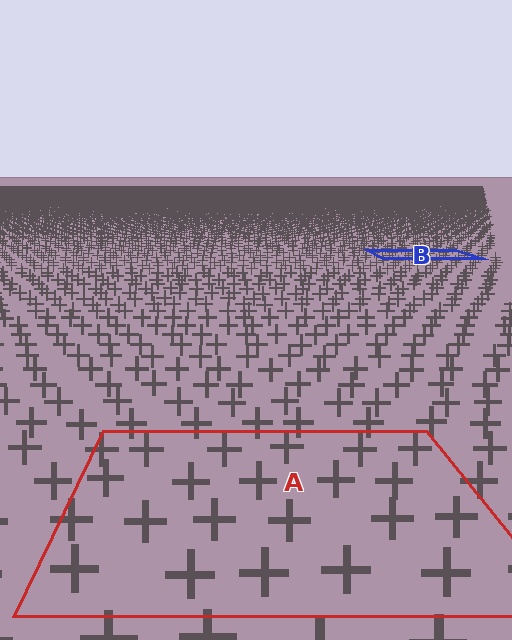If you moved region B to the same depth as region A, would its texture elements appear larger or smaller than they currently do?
They would appear larger. At a closer depth, the same texture elements are projected at a bigger on-screen size.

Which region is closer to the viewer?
Region A is closer. The texture elements there are larger and more spread out.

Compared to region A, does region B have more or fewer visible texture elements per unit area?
Region B has more texture elements per unit area — they are packed more densely because it is farther away.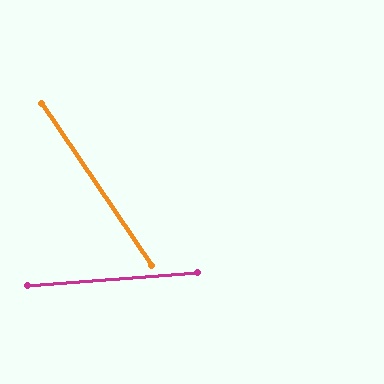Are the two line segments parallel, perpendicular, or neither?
Neither parallel nor perpendicular — they differ by about 61°.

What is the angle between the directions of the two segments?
Approximately 61 degrees.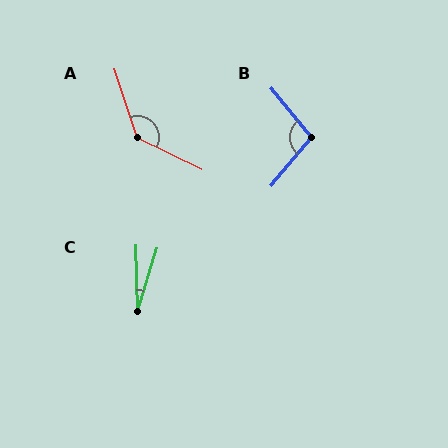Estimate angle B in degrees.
Approximately 101 degrees.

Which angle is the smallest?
C, at approximately 18 degrees.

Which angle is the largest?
A, at approximately 135 degrees.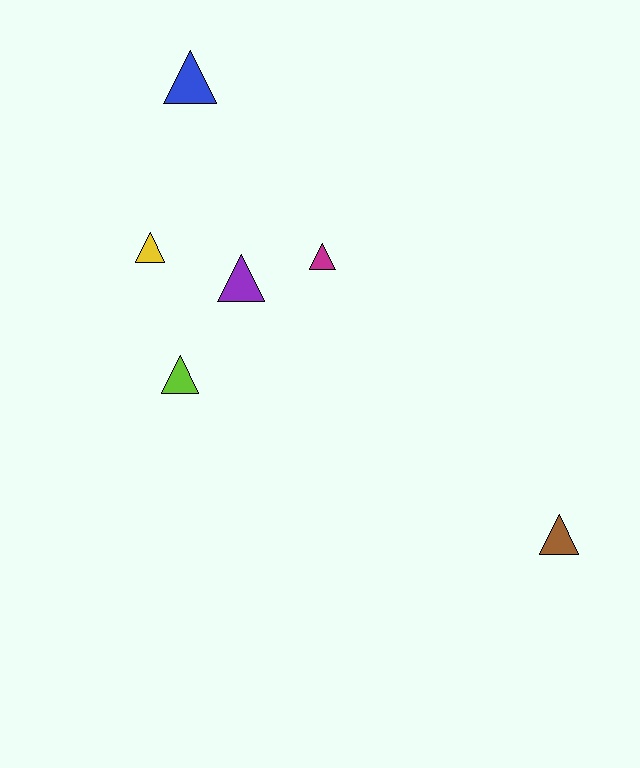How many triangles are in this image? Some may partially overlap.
There are 6 triangles.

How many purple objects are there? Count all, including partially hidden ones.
There is 1 purple object.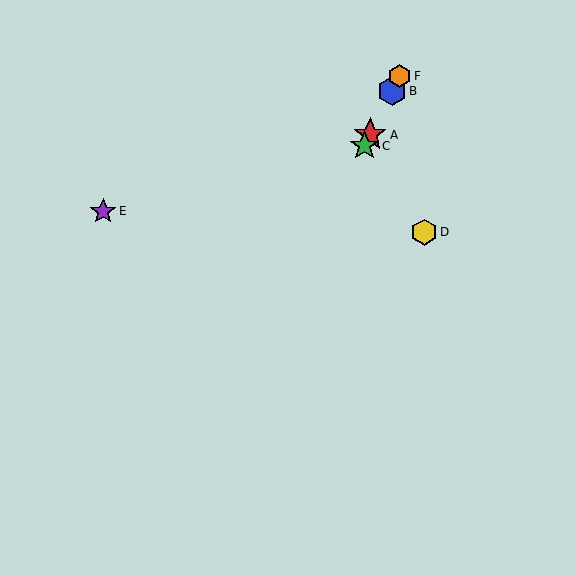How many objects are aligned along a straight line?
4 objects (A, B, C, F) are aligned along a straight line.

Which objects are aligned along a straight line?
Objects A, B, C, F are aligned along a straight line.